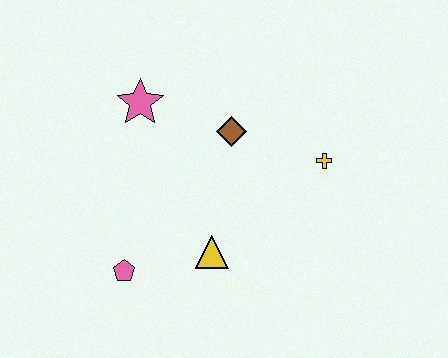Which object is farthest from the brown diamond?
The pink pentagon is farthest from the brown diamond.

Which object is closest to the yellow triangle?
The pink pentagon is closest to the yellow triangle.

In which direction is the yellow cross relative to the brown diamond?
The yellow cross is to the right of the brown diamond.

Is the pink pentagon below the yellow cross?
Yes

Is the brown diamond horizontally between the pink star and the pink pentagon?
No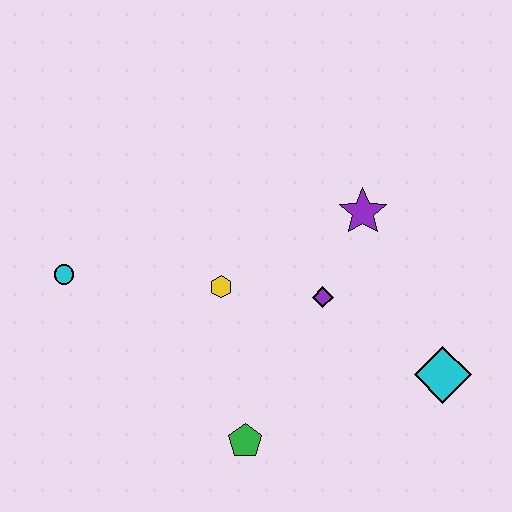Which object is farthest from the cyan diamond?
The cyan circle is farthest from the cyan diamond.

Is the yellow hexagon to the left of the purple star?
Yes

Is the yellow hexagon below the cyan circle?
Yes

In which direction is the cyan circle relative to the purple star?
The cyan circle is to the left of the purple star.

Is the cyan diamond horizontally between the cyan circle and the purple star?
No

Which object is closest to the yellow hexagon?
The purple diamond is closest to the yellow hexagon.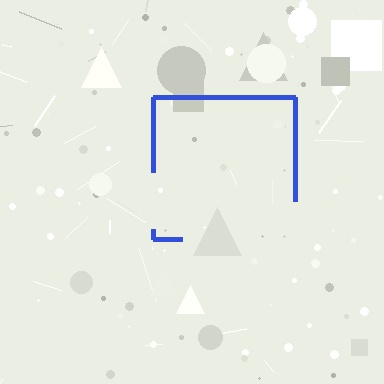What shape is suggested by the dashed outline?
The dashed outline suggests a square.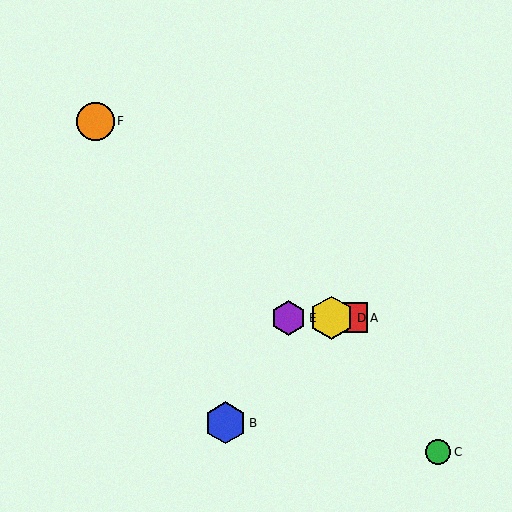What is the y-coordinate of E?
Object E is at y≈318.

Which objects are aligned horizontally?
Objects A, D, E are aligned horizontally.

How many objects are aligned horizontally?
3 objects (A, D, E) are aligned horizontally.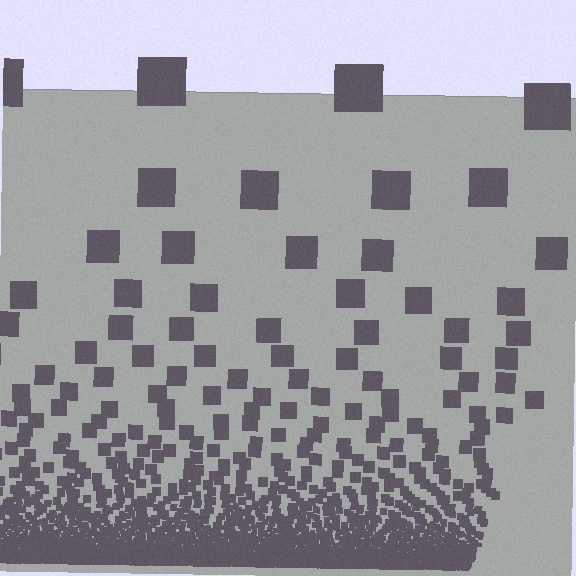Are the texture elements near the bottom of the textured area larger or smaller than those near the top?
Smaller. The gradient is inverted — elements near the bottom are smaller and denser.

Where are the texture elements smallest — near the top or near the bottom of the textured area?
Near the bottom.